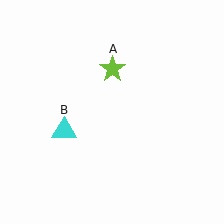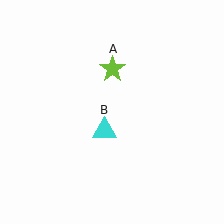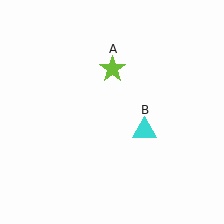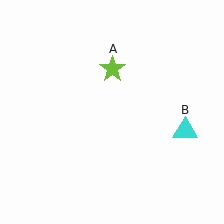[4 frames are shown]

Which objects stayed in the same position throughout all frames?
Lime star (object A) remained stationary.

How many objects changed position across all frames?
1 object changed position: cyan triangle (object B).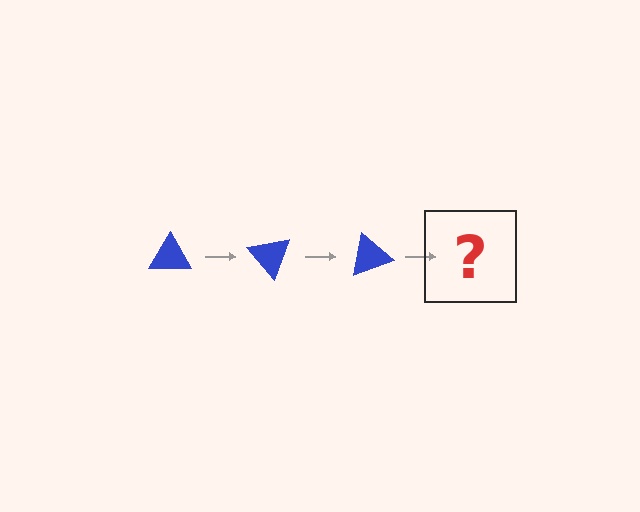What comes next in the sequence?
The next element should be a blue triangle rotated 150 degrees.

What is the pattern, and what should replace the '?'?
The pattern is that the triangle rotates 50 degrees each step. The '?' should be a blue triangle rotated 150 degrees.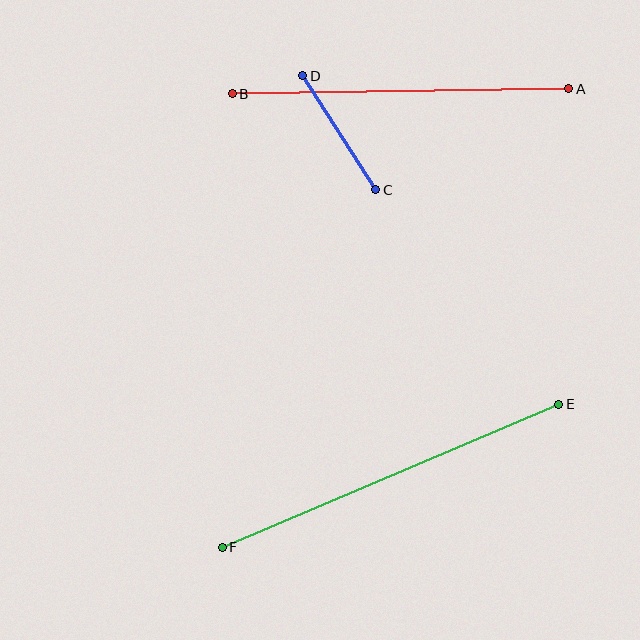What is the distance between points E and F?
The distance is approximately 365 pixels.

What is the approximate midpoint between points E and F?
The midpoint is at approximately (391, 476) pixels.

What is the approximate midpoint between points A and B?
The midpoint is at approximately (400, 91) pixels.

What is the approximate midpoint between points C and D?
The midpoint is at approximately (339, 133) pixels.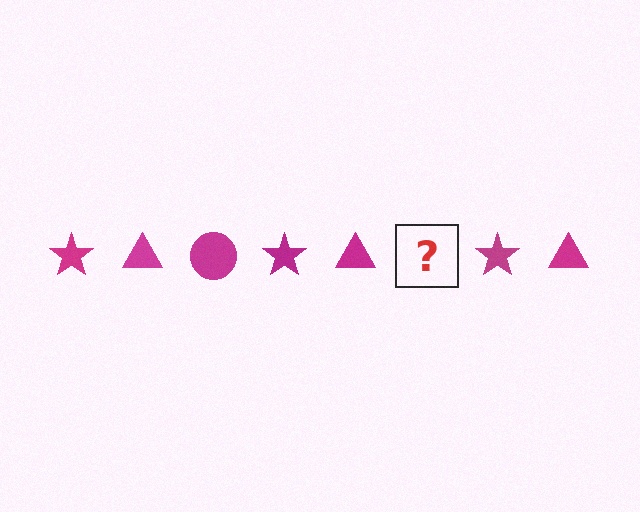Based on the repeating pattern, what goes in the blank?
The blank should be a magenta circle.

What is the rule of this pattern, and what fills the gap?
The rule is that the pattern cycles through star, triangle, circle shapes in magenta. The gap should be filled with a magenta circle.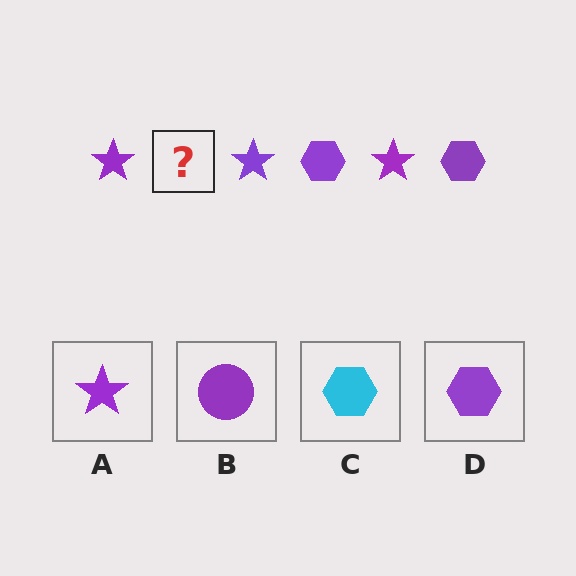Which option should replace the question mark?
Option D.